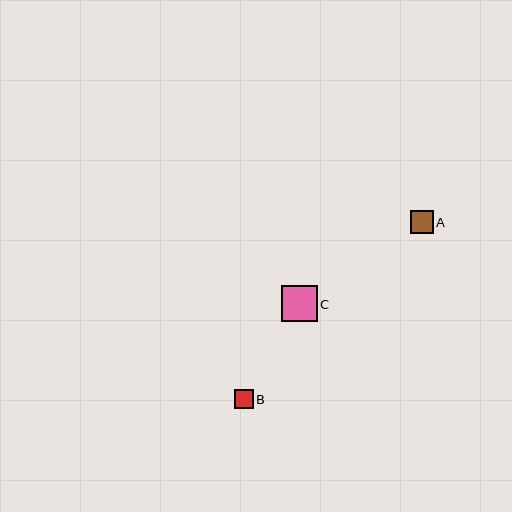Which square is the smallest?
Square B is the smallest with a size of approximately 19 pixels.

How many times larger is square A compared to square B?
Square A is approximately 1.2 times the size of square B.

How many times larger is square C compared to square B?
Square C is approximately 1.9 times the size of square B.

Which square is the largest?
Square C is the largest with a size of approximately 36 pixels.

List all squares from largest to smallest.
From largest to smallest: C, A, B.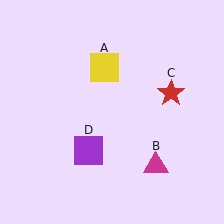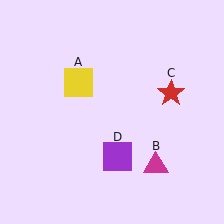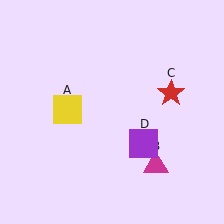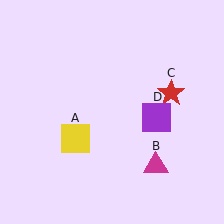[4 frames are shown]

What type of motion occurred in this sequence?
The yellow square (object A), purple square (object D) rotated counterclockwise around the center of the scene.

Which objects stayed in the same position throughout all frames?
Magenta triangle (object B) and red star (object C) remained stationary.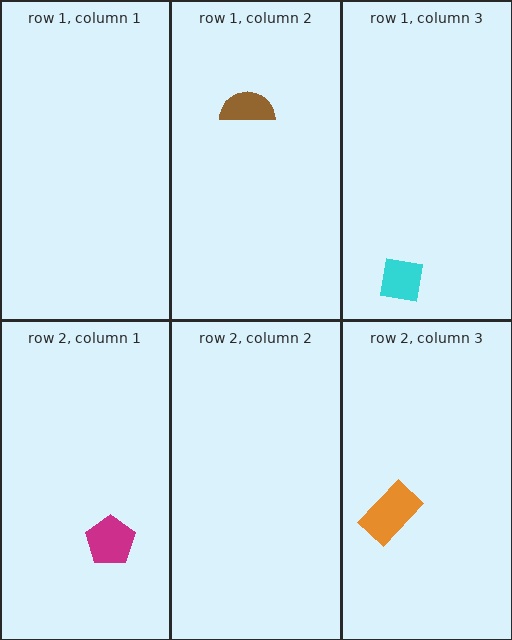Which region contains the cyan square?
The row 1, column 3 region.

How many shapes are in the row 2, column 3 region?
1.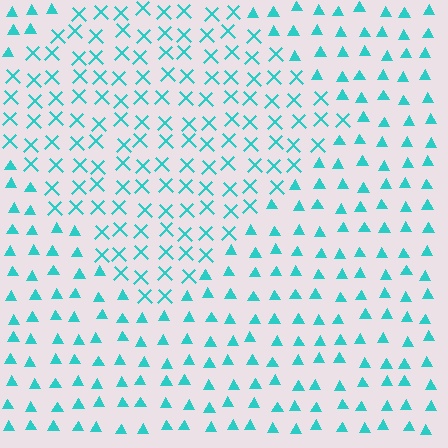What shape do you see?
I see a diamond.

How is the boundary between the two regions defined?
The boundary is defined by a change in element shape: X marks inside vs. triangles outside. All elements share the same color and spacing.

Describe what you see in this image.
The image is filled with small cyan elements arranged in a uniform grid. A diamond-shaped region contains X marks, while the surrounding area contains triangles. The boundary is defined purely by the change in element shape.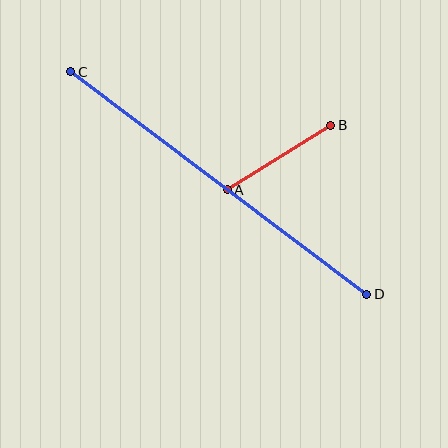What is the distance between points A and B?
The distance is approximately 122 pixels.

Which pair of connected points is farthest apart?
Points C and D are farthest apart.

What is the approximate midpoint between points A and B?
The midpoint is at approximately (279, 158) pixels.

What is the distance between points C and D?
The distance is approximately 370 pixels.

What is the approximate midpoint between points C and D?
The midpoint is at approximately (219, 183) pixels.